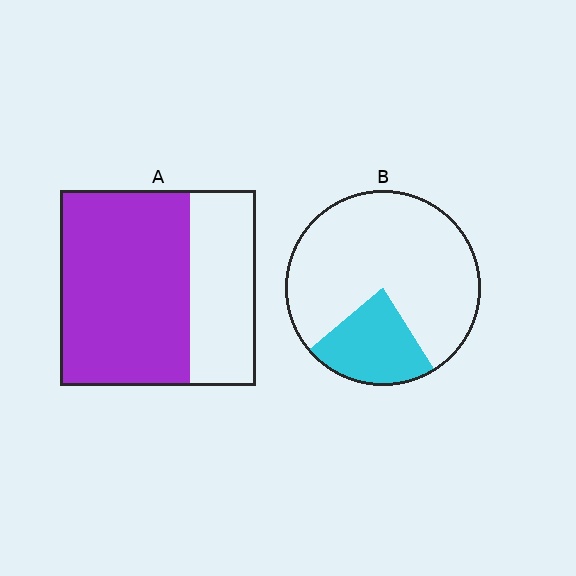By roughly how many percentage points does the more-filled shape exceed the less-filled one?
By roughly 45 percentage points (A over B).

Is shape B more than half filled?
No.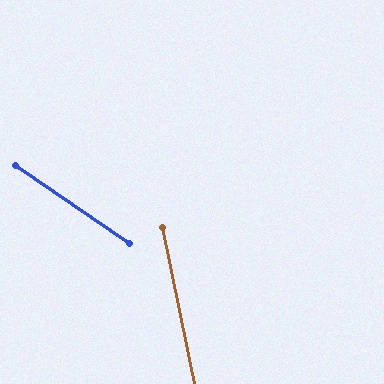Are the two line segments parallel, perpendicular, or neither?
Neither parallel nor perpendicular — they differ by about 44°.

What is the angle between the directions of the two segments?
Approximately 44 degrees.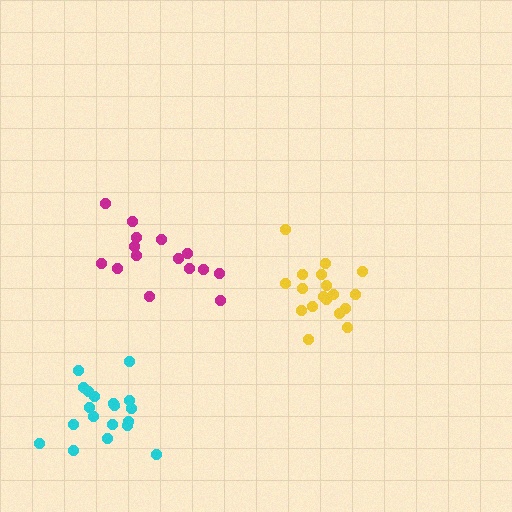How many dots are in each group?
Group 1: 15 dots, Group 2: 18 dots, Group 3: 19 dots (52 total).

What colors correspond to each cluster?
The clusters are colored: magenta, yellow, cyan.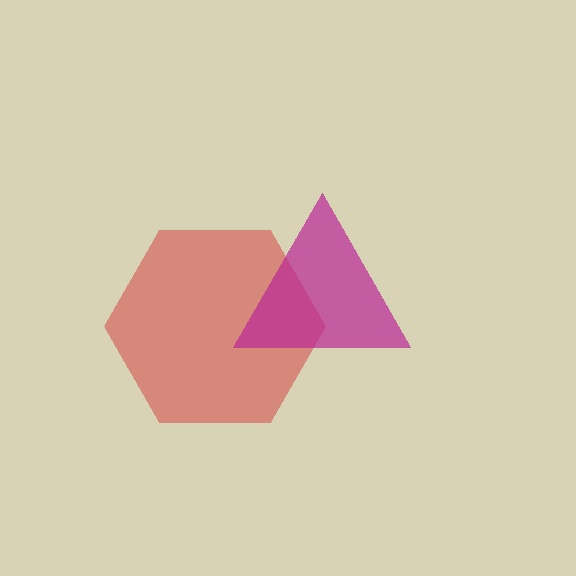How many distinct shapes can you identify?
There are 2 distinct shapes: a red hexagon, a magenta triangle.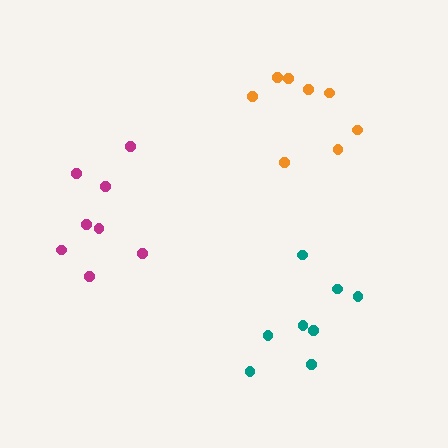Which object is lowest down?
The teal cluster is bottommost.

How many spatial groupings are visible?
There are 3 spatial groupings.